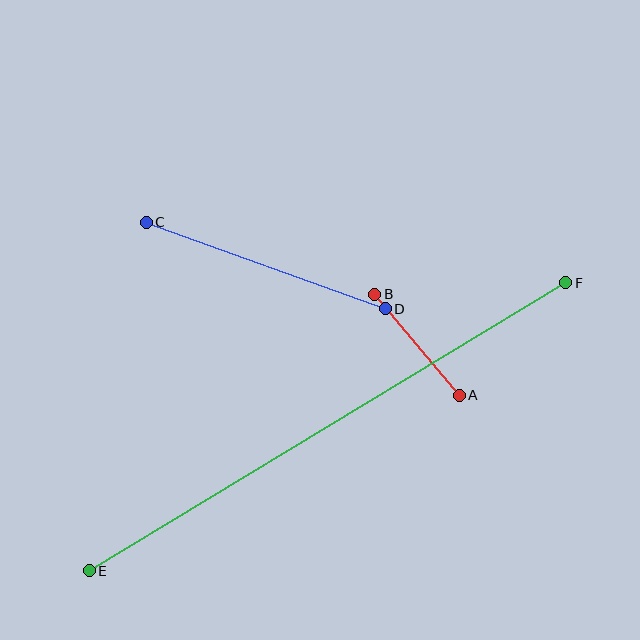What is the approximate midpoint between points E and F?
The midpoint is at approximately (328, 427) pixels.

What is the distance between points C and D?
The distance is approximately 254 pixels.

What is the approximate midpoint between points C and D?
The midpoint is at approximately (266, 266) pixels.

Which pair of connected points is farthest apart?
Points E and F are farthest apart.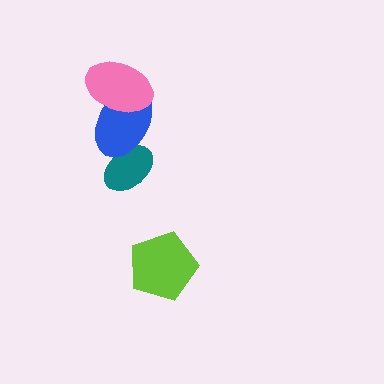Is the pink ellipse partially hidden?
No, no other shape covers it.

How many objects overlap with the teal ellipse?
1 object overlaps with the teal ellipse.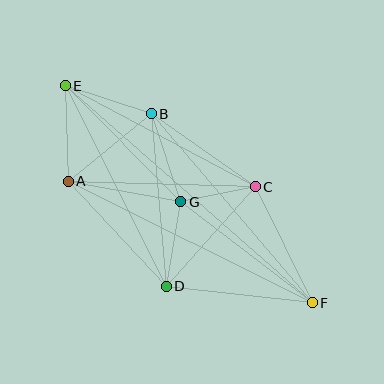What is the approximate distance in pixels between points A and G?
The distance between A and G is approximately 114 pixels.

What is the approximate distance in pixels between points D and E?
The distance between D and E is approximately 225 pixels.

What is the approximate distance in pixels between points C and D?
The distance between C and D is approximately 134 pixels.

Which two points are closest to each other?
Points C and G are closest to each other.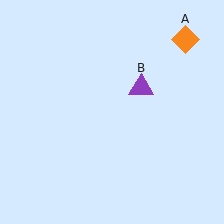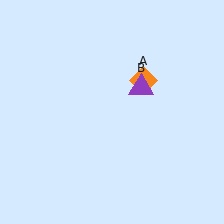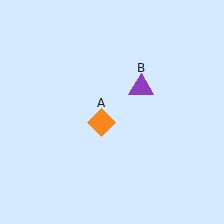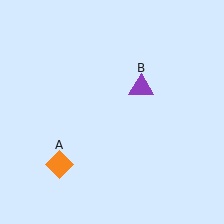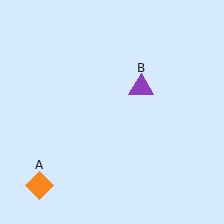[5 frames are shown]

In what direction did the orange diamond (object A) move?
The orange diamond (object A) moved down and to the left.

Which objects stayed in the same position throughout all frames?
Purple triangle (object B) remained stationary.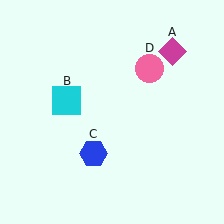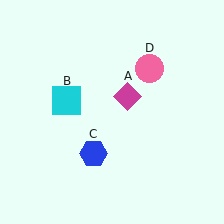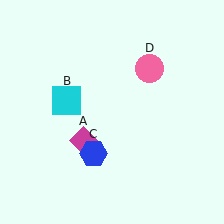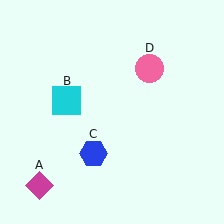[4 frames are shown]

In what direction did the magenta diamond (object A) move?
The magenta diamond (object A) moved down and to the left.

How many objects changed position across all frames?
1 object changed position: magenta diamond (object A).